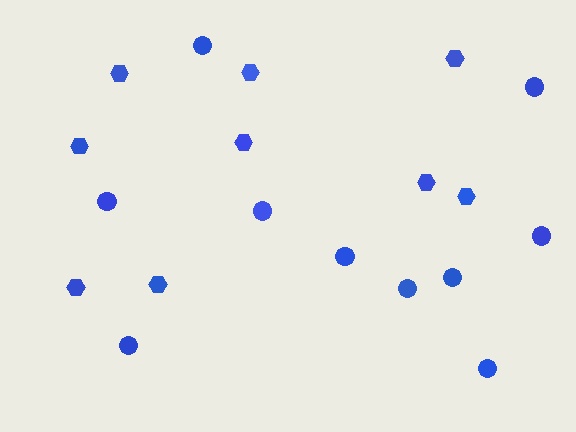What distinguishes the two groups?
There are 2 groups: one group of circles (10) and one group of hexagons (9).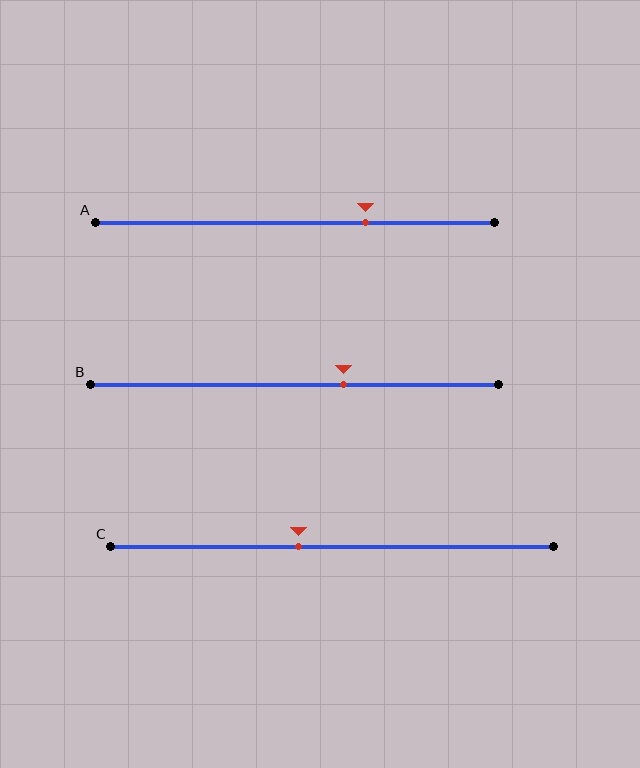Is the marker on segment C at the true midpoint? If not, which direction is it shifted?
No, the marker on segment C is shifted to the left by about 8% of the segment length.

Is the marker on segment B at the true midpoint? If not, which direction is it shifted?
No, the marker on segment B is shifted to the right by about 12% of the segment length.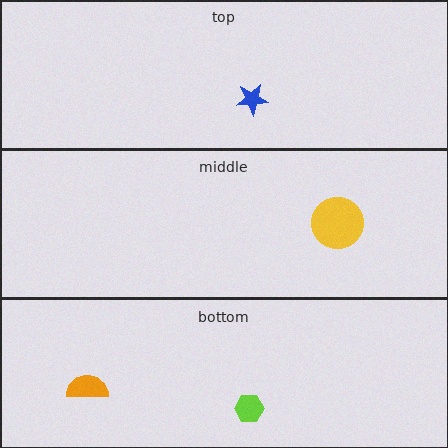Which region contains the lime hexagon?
The bottom region.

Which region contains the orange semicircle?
The bottom region.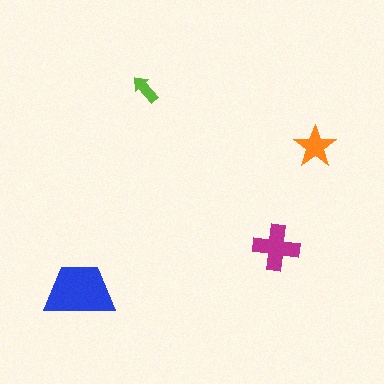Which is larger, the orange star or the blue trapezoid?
The blue trapezoid.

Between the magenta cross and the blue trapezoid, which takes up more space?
The blue trapezoid.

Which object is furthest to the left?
The blue trapezoid is leftmost.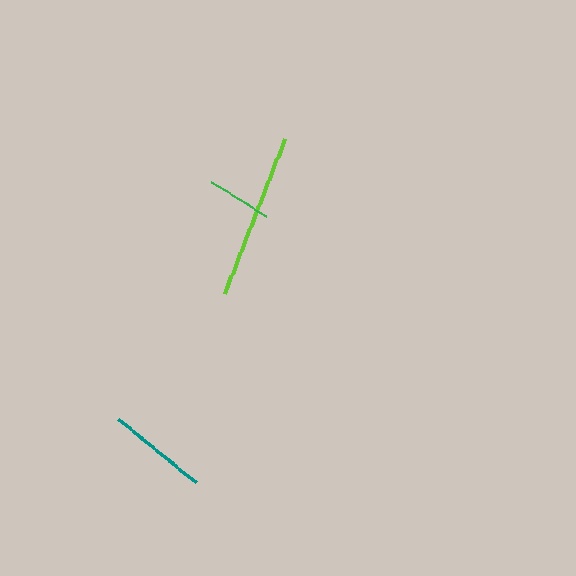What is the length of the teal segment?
The teal segment is approximately 100 pixels long.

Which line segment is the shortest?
The green line is the shortest at approximately 65 pixels.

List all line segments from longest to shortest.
From longest to shortest: lime, teal, green.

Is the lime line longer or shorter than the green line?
The lime line is longer than the green line.